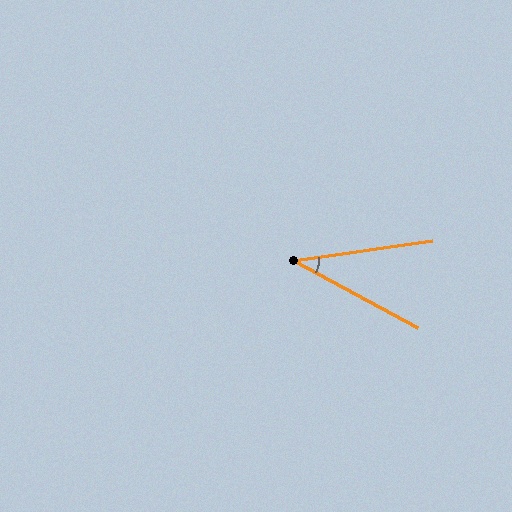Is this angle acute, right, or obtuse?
It is acute.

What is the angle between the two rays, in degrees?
Approximately 36 degrees.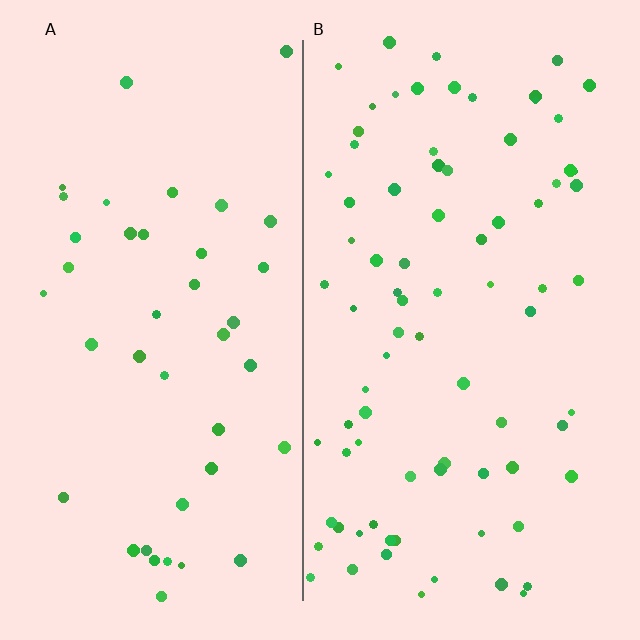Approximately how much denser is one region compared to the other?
Approximately 2.0× — region B over region A.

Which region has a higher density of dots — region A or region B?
B (the right).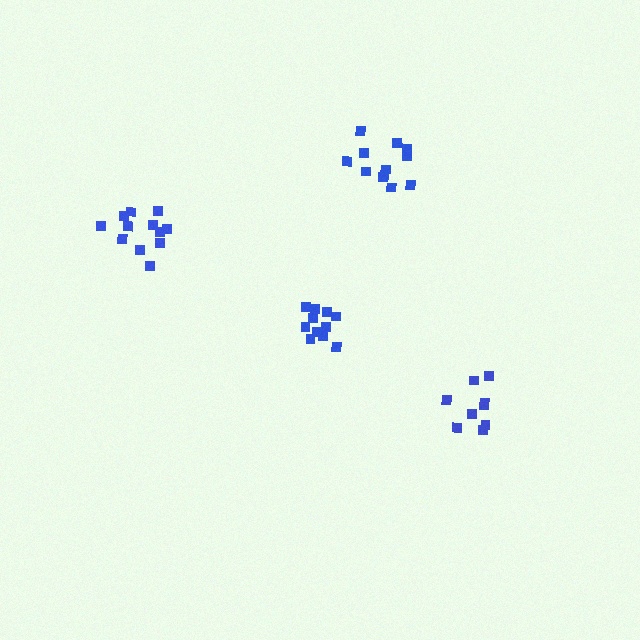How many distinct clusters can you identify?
There are 4 distinct clusters.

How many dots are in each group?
Group 1: 9 dots, Group 2: 12 dots, Group 3: 12 dots, Group 4: 11 dots (44 total).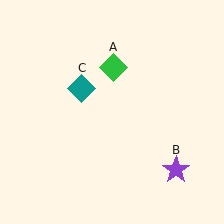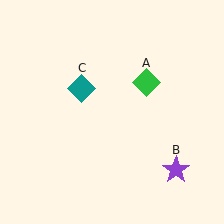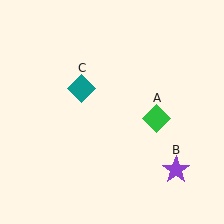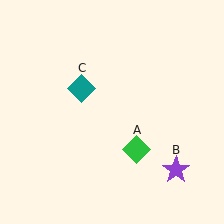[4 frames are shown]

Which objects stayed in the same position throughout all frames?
Purple star (object B) and teal diamond (object C) remained stationary.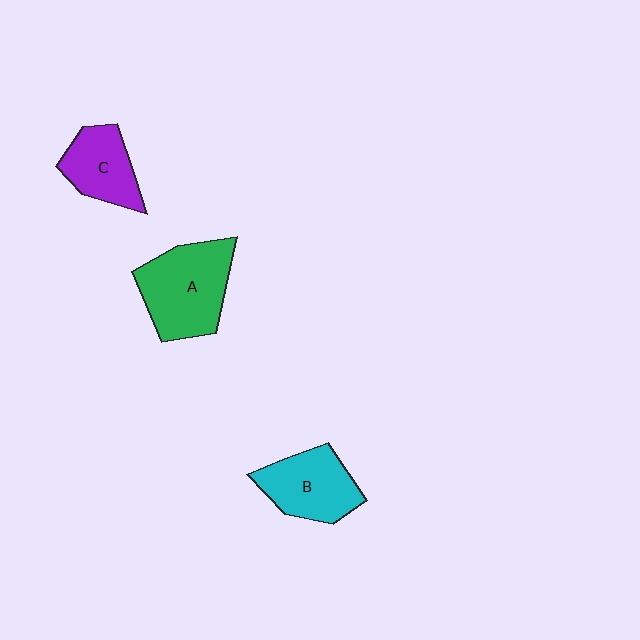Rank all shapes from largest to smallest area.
From largest to smallest: A (green), B (cyan), C (purple).